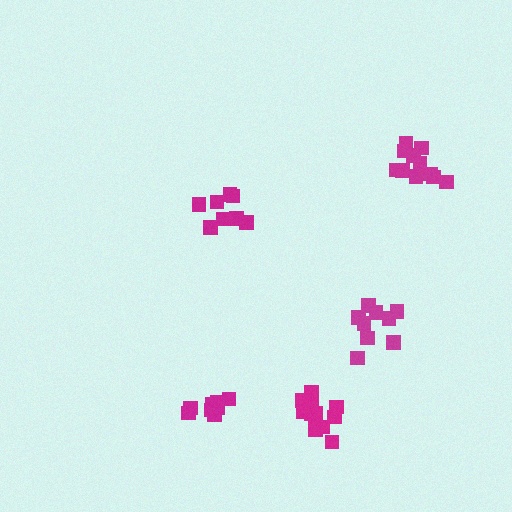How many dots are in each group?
Group 1: 8 dots, Group 2: 9 dots, Group 3: 11 dots, Group 4: 12 dots, Group 5: 9 dots (49 total).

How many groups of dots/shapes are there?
There are 5 groups.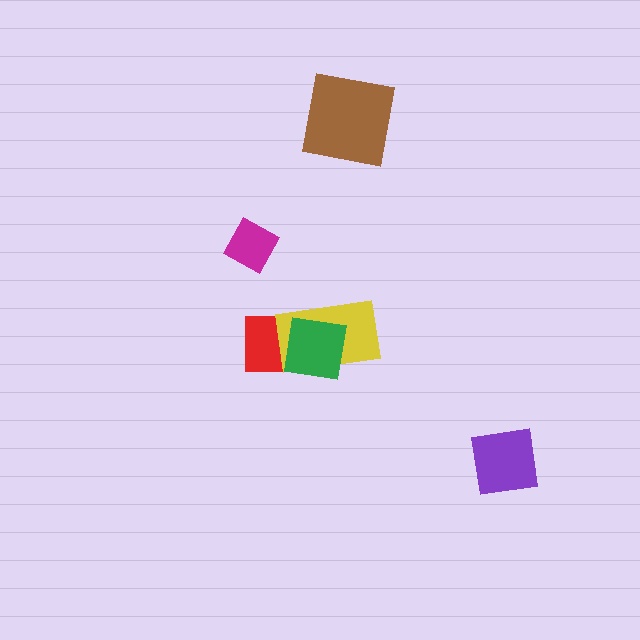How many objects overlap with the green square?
2 objects overlap with the green square.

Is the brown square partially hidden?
No, no other shape covers it.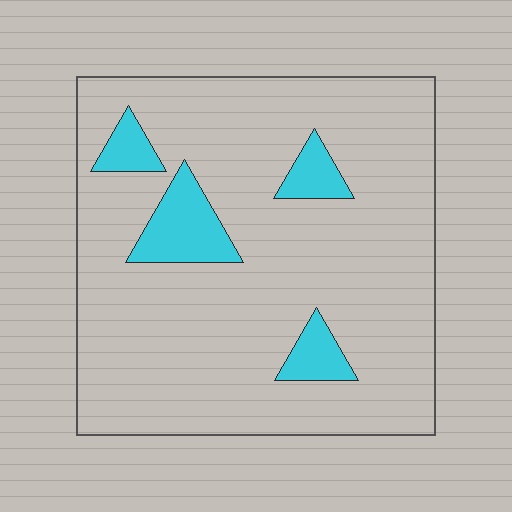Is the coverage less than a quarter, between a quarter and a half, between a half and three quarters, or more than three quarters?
Less than a quarter.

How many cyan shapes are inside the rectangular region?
4.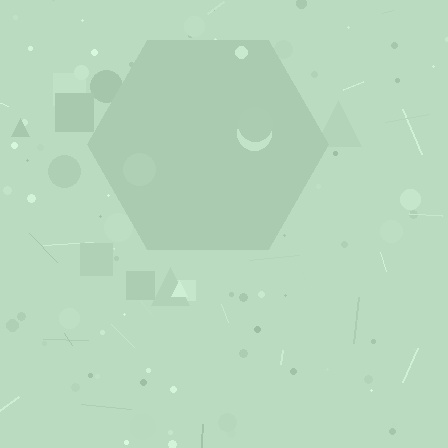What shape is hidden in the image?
A hexagon is hidden in the image.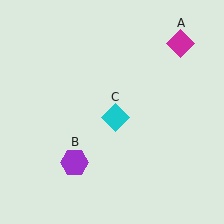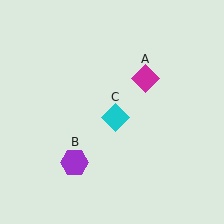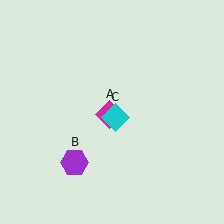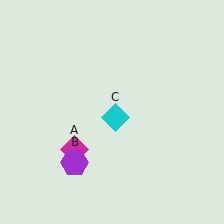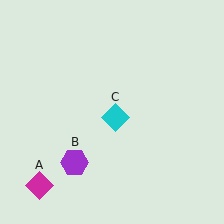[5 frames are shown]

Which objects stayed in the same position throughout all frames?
Purple hexagon (object B) and cyan diamond (object C) remained stationary.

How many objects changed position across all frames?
1 object changed position: magenta diamond (object A).